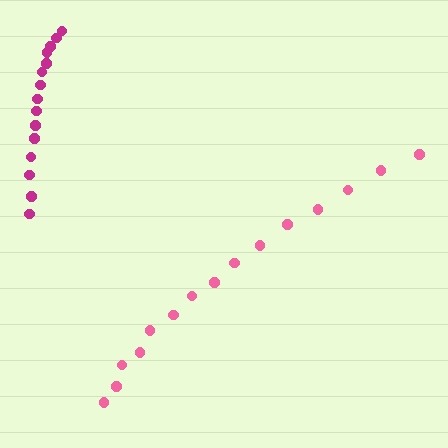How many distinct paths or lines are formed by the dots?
There are 2 distinct paths.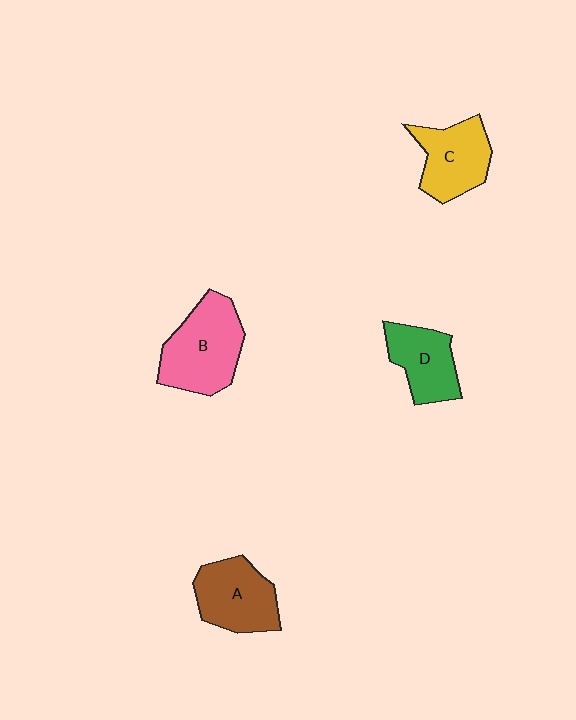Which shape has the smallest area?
Shape D (green).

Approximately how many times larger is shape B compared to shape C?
Approximately 1.3 times.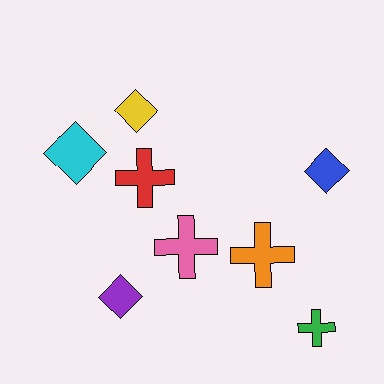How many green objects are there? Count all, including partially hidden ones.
There is 1 green object.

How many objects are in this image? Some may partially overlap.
There are 8 objects.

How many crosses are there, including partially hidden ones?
There are 4 crosses.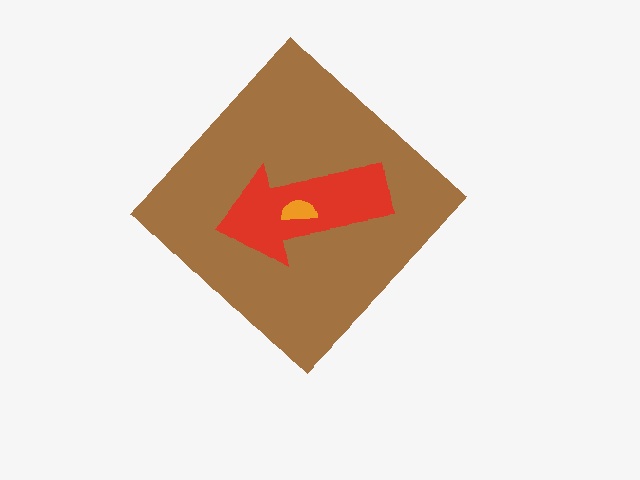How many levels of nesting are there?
3.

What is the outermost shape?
The brown diamond.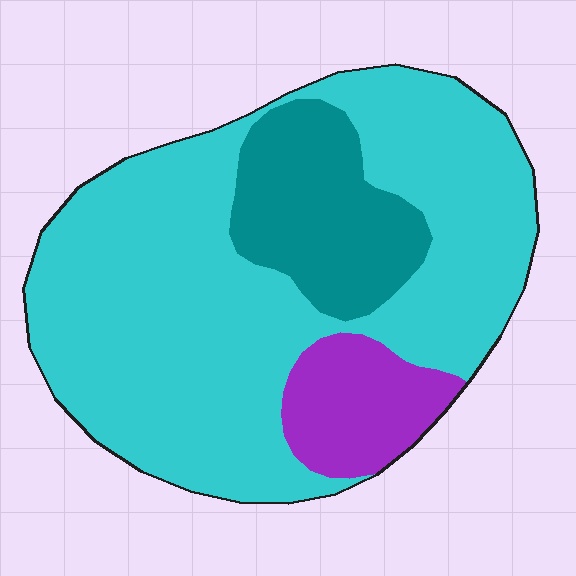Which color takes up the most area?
Cyan, at roughly 70%.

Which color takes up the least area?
Purple, at roughly 10%.